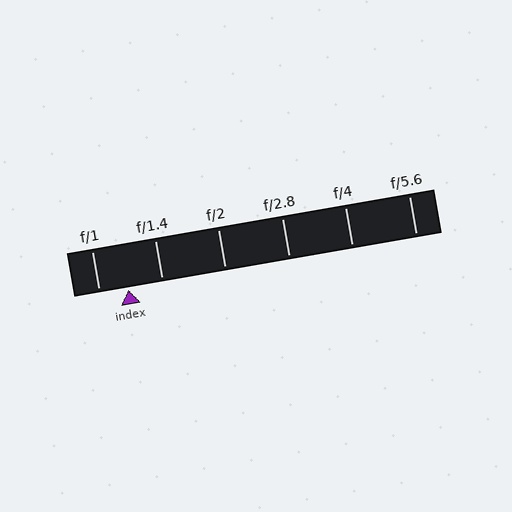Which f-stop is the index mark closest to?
The index mark is closest to f/1.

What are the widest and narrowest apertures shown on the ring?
The widest aperture shown is f/1 and the narrowest is f/5.6.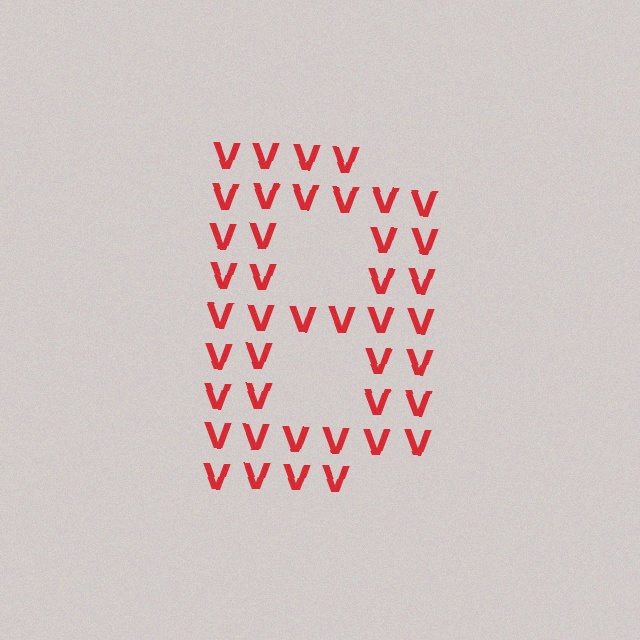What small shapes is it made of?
It is made of small letter V's.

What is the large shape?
The large shape is the letter B.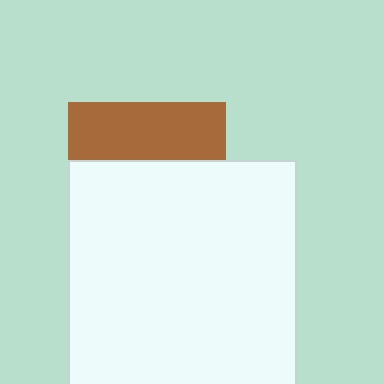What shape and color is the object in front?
The object in front is a white square.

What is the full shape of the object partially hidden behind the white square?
The partially hidden object is a brown square.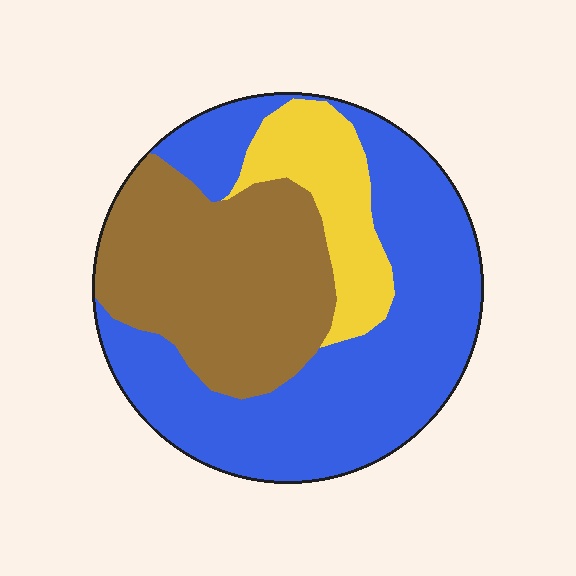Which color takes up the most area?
Blue, at roughly 50%.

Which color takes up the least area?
Yellow, at roughly 15%.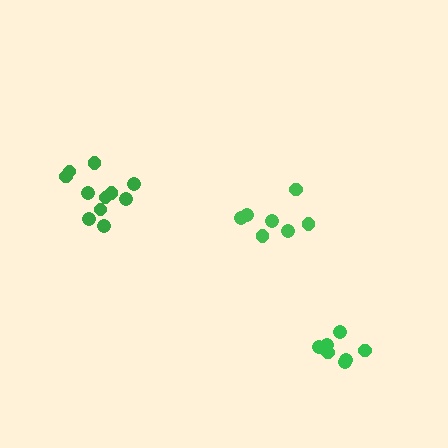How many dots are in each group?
Group 1: 7 dots, Group 2: 7 dots, Group 3: 11 dots (25 total).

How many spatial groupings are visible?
There are 3 spatial groupings.